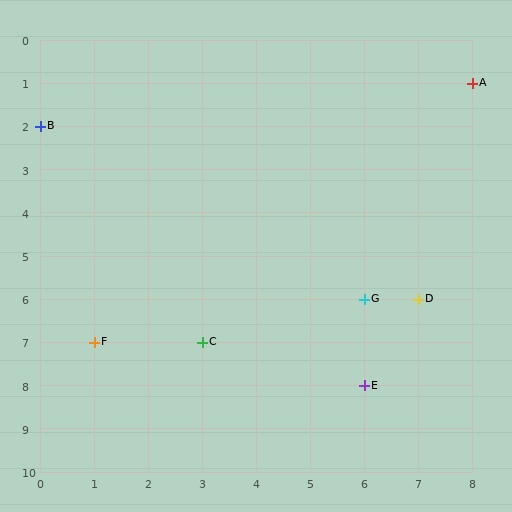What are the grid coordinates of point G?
Point G is at grid coordinates (6, 6).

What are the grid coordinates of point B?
Point B is at grid coordinates (0, 2).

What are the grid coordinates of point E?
Point E is at grid coordinates (6, 8).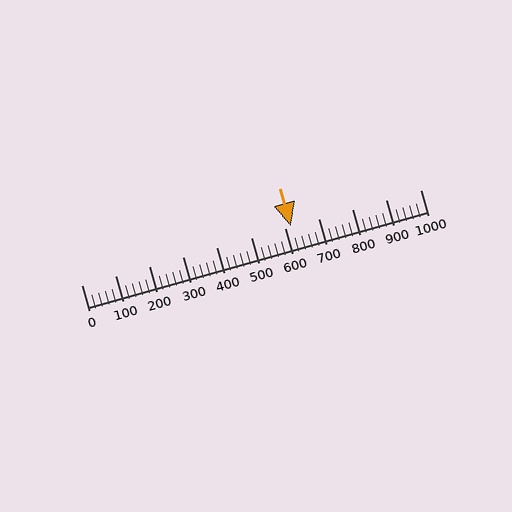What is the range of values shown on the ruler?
The ruler shows values from 0 to 1000.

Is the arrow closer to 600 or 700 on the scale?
The arrow is closer to 600.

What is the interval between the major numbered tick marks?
The major tick marks are spaced 100 units apart.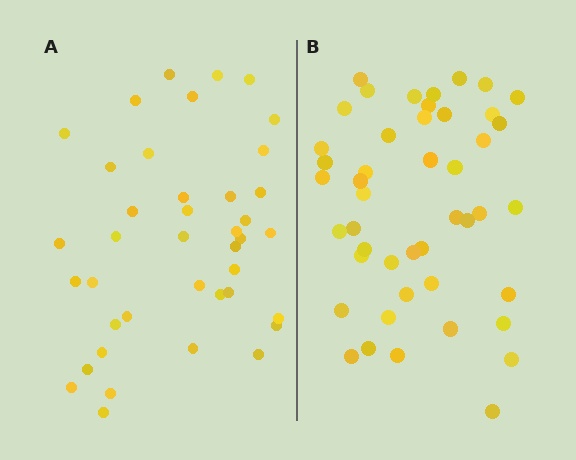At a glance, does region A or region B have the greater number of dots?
Region B (the right region) has more dots.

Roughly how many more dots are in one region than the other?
Region B has about 6 more dots than region A.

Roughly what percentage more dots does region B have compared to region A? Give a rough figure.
About 15% more.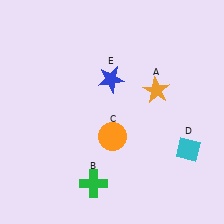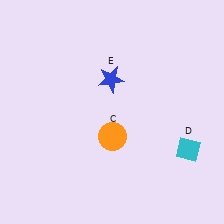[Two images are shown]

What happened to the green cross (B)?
The green cross (B) was removed in Image 2. It was in the bottom-left area of Image 1.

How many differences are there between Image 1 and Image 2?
There are 2 differences between the two images.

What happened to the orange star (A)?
The orange star (A) was removed in Image 2. It was in the top-right area of Image 1.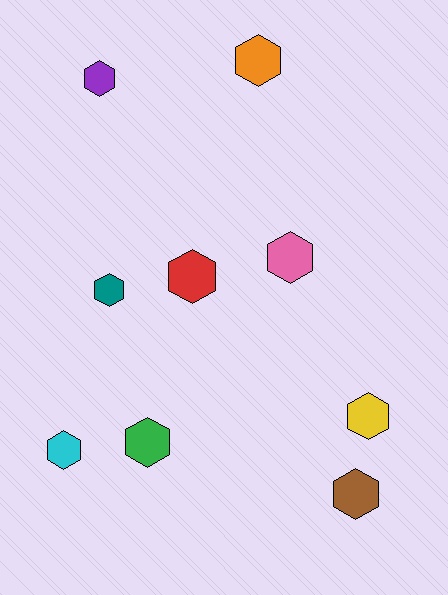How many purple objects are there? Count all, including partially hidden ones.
There is 1 purple object.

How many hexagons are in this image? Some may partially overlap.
There are 9 hexagons.